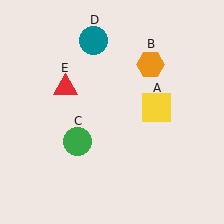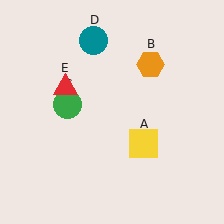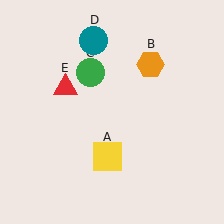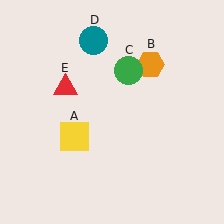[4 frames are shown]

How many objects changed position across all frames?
2 objects changed position: yellow square (object A), green circle (object C).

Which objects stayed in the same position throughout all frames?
Orange hexagon (object B) and teal circle (object D) and red triangle (object E) remained stationary.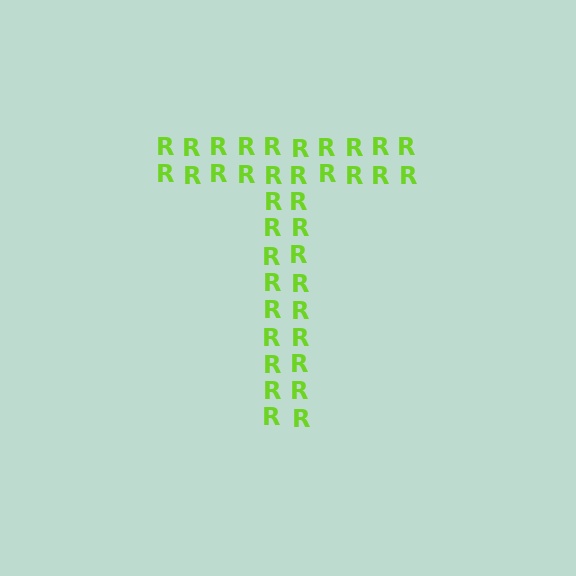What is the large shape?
The large shape is the letter T.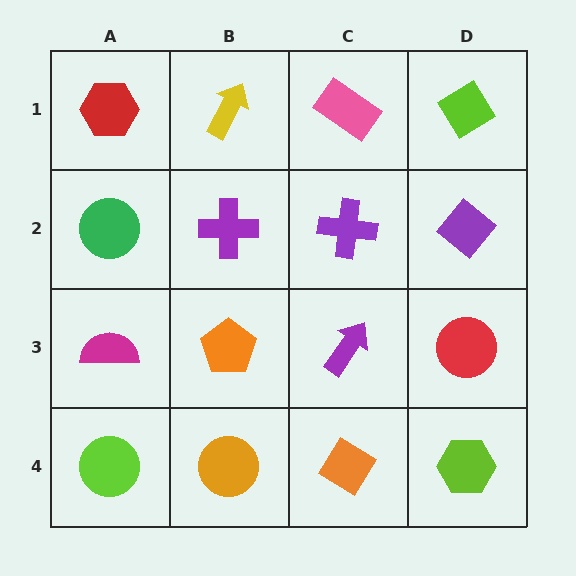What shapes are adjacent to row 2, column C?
A pink rectangle (row 1, column C), a purple arrow (row 3, column C), a purple cross (row 2, column B), a purple diamond (row 2, column D).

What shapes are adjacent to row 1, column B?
A purple cross (row 2, column B), a red hexagon (row 1, column A), a pink rectangle (row 1, column C).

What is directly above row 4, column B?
An orange pentagon.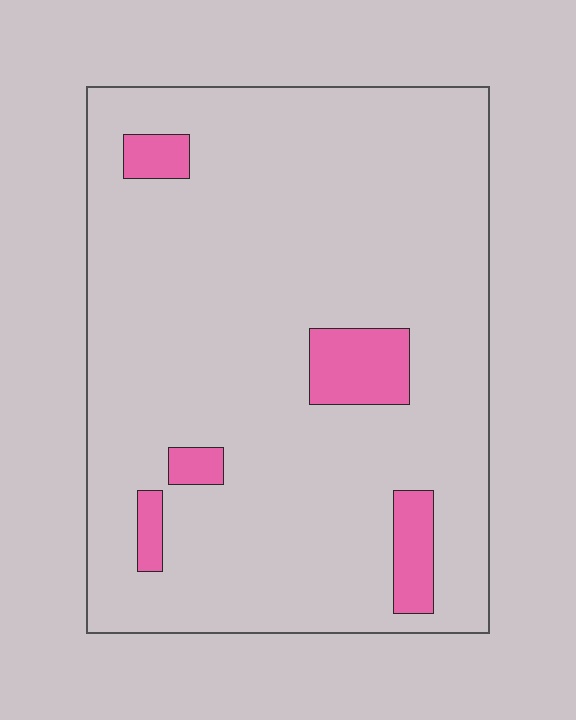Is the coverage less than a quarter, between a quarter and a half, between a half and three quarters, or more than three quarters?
Less than a quarter.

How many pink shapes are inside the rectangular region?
5.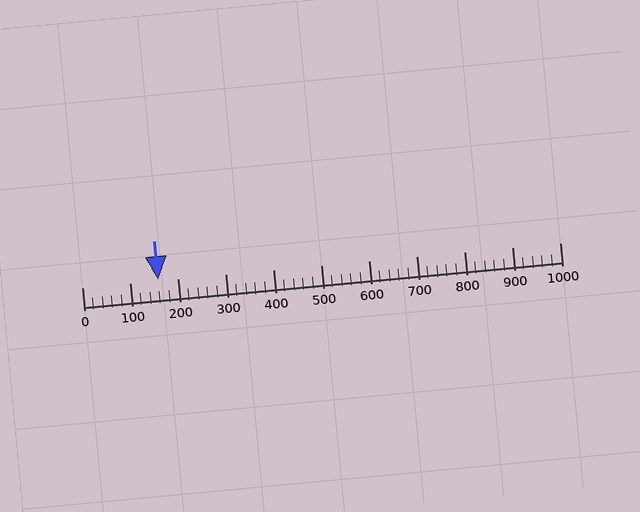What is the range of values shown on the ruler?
The ruler shows values from 0 to 1000.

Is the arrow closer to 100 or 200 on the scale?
The arrow is closer to 200.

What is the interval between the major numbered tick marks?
The major tick marks are spaced 100 units apart.